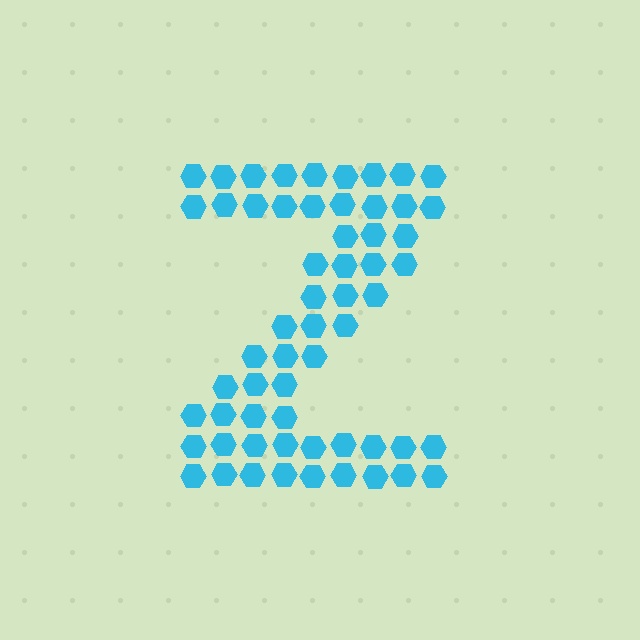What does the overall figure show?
The overall figure shows the letter Z.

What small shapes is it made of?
It is made of small hexagons.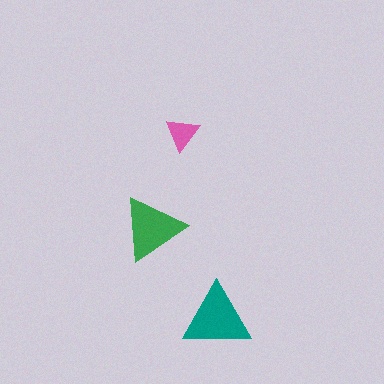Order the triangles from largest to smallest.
the teal one, the green one, the pink one.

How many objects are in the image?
There are 3 objects in the image.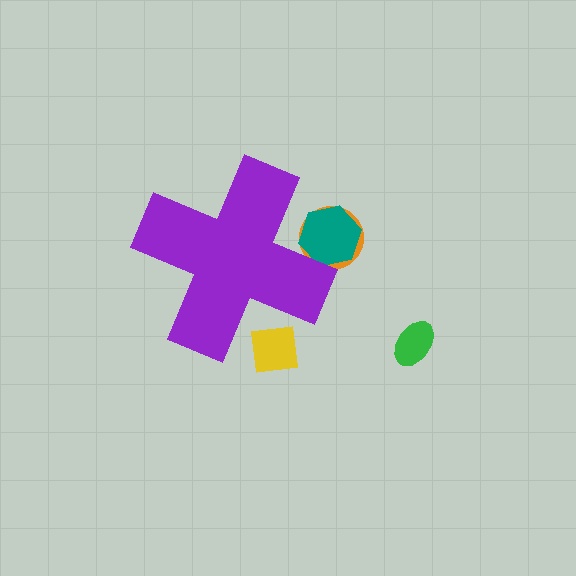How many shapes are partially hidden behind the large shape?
3 shapes are partially hidden.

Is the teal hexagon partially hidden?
Yes, the teal hexagon is partially hidden behind the purple cross.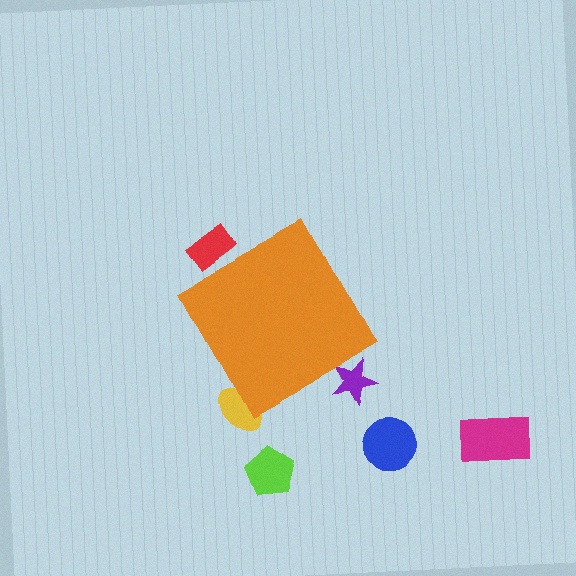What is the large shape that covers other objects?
An orange diamond.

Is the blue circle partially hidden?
No, the blue circle is fully visible.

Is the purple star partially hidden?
Yes, the purple star is partially hidden behind the orange diamond.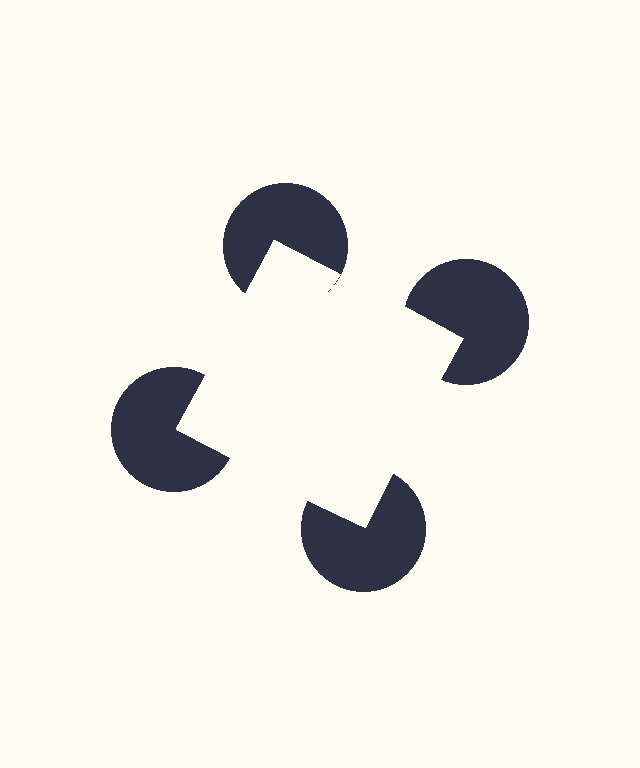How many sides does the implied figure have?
4 sides.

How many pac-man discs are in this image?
There are 4 — one at each vertex of the illusory square.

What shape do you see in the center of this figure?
An illusory square — its edges are inferred from the aligned wedge cuts in the pac-man discs, not physically drawn.